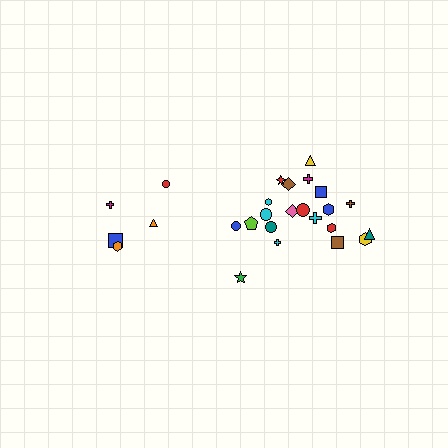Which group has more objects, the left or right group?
The right group.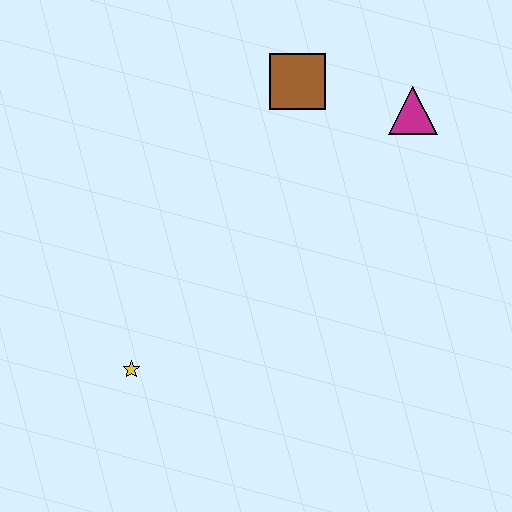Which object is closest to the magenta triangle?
The brown square is closest to the magenta triangle.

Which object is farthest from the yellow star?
The magenta triangle is farthest from the yellow star.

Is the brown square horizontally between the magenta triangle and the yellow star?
Yes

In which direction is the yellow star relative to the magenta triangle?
The yellow star is to the left of the magenta triangle.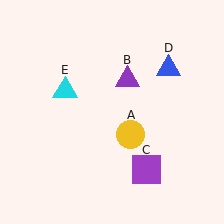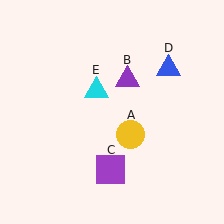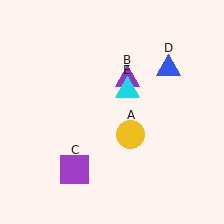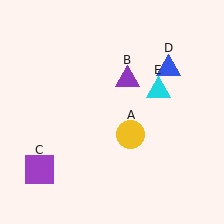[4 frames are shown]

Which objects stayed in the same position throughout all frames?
Yellow circle (object A) and purple triangle (object B) and blue triangle (object D) remained stationary.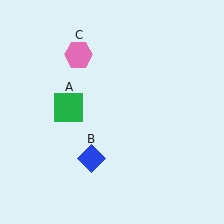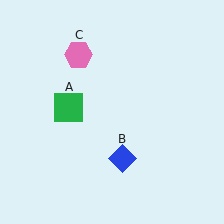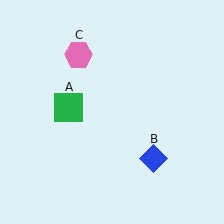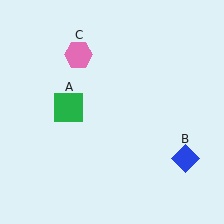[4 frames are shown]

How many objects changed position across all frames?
1 object changed position: blue diamond (object B).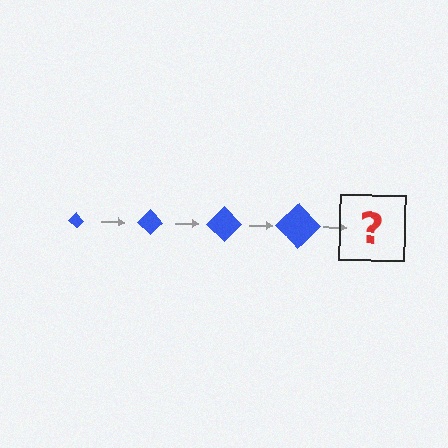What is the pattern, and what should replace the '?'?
The pattern is that the diamond gets progressively larger each step. The '?' should be a blue diamond, larger than the previous one.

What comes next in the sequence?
The next element should be a blue diamond, larger than the previous one.